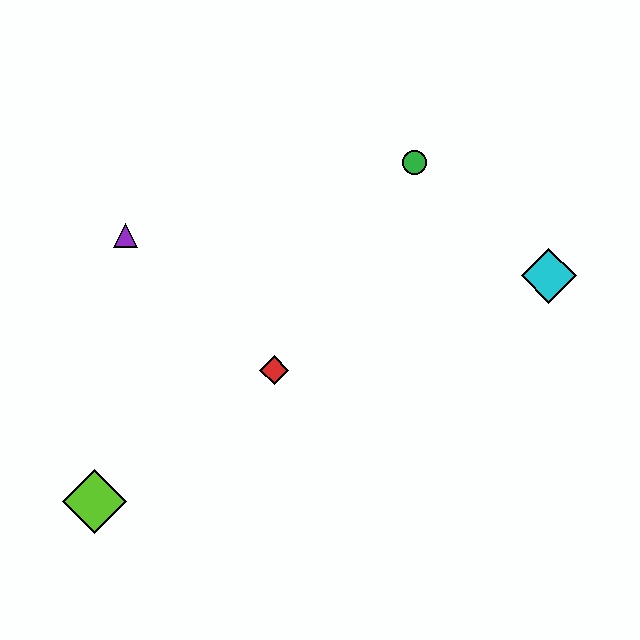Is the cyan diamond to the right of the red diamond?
Yes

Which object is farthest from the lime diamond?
The cyan diamond is farthest from the lime diamond.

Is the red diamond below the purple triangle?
Yes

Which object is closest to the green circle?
The cyan diamond is closest to the green circle.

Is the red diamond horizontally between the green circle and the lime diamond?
Yes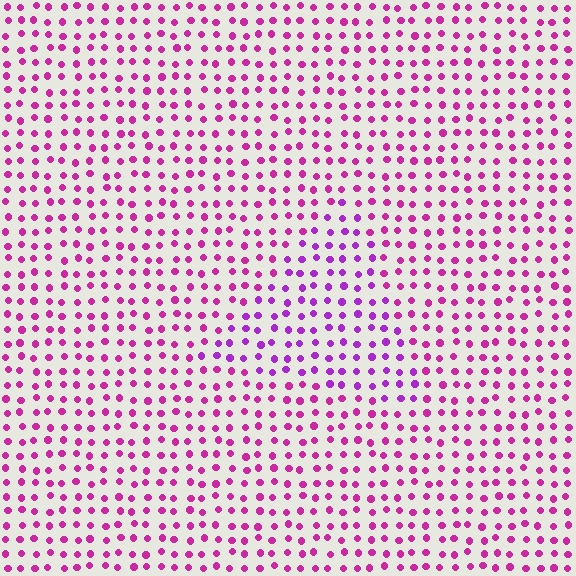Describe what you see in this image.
The image is filled with small magenta elements in a uniform arrangement. A triangle-shaped region is visible where the elements are tinted to a slightly different hue, forming a subtle color boundary.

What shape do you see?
I see a triangle.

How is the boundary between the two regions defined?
The boundary is defined purely by a slight shift in hue (about 28 degrees). Spacing, size, and orientation are identical on both sides.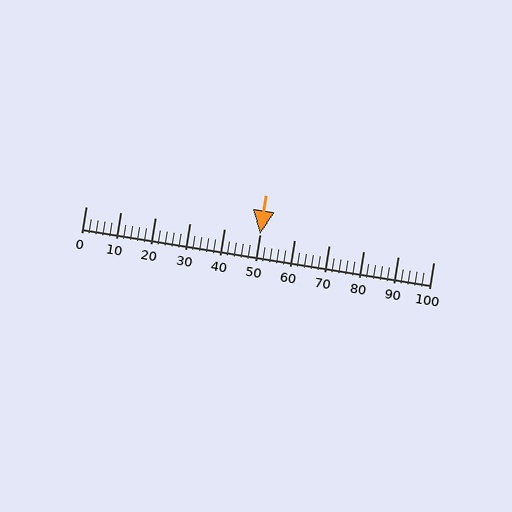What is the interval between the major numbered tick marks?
The major tick marks are spaced 10 units apart.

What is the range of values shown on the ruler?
The ruler shows values from 0 to 100.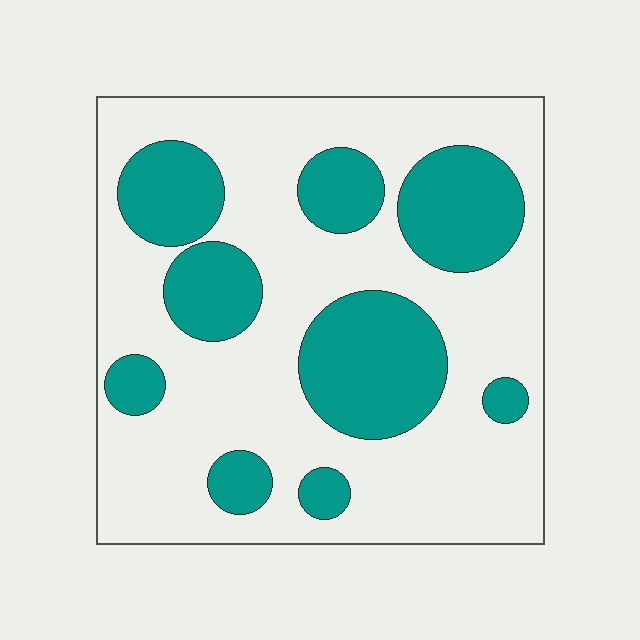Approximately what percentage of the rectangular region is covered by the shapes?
Approximately 30%.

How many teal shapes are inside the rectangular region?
9.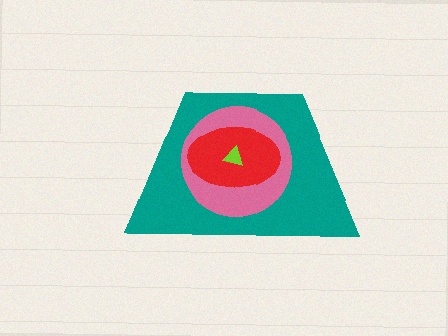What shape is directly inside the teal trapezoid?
The pink circle.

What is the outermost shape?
The teal trapezoid.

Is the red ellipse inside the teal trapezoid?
Yes.